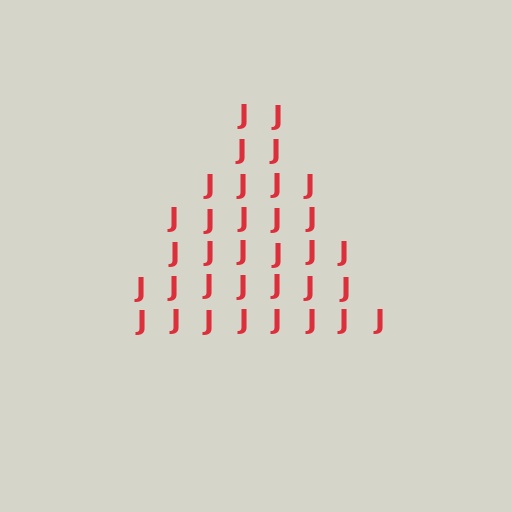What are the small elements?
The small elements are letter J's.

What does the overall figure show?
The overall figure shows a triangle.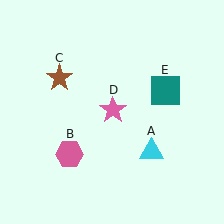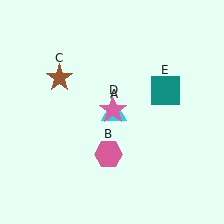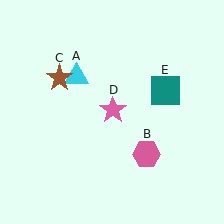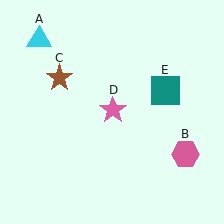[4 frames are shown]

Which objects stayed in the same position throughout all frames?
Brown star (object C) and pink star (object D) and teal square (object E) remained stationary.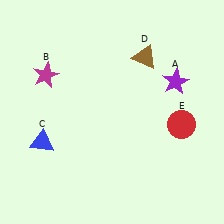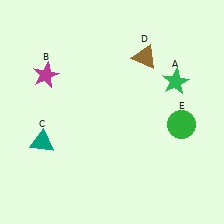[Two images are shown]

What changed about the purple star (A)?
In Image 1, A is purple. In Image 2, it changed to green.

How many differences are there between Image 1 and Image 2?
There are 3 differences between the two images.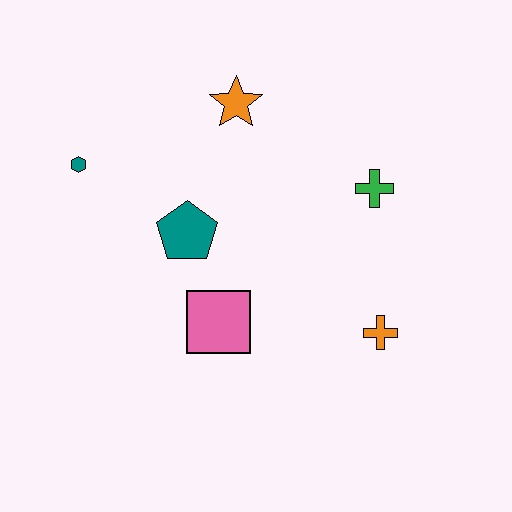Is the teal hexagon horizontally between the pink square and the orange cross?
No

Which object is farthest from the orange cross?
The teal hexagon is farthest from the orange cross.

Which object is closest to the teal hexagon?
The teal pentagon is closest to the teal hexagon.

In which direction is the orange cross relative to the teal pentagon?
The orange cross is to the right of the teal pentagon.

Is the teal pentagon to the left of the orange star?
Yes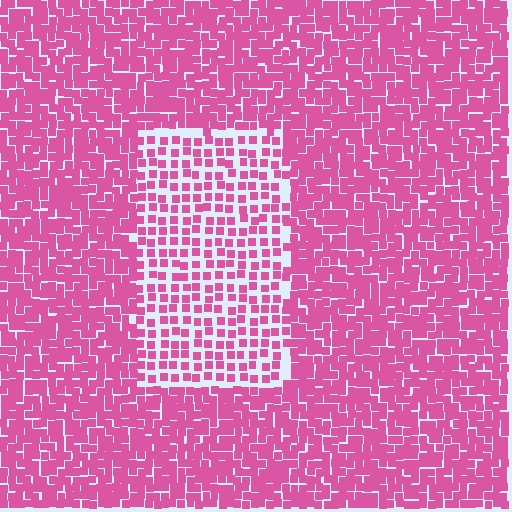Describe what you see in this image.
The image contains small pink elements arranged at two different densities. A rectangle-shaped region is visible where the elements are less densely packed than the surrounding area.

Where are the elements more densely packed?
The elements are more densely packed outside the rectangle boundary.